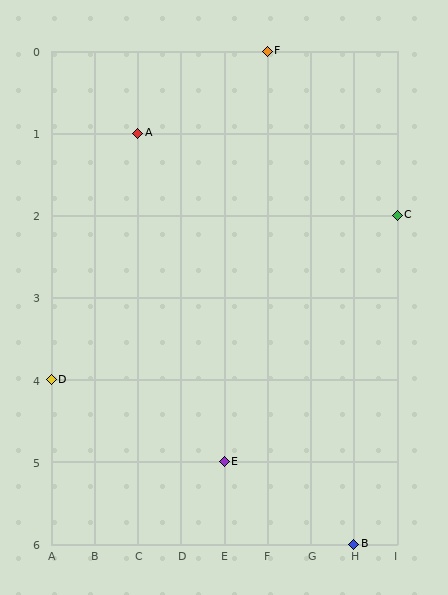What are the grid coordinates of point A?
Point A is at grid coordinates (C, 1).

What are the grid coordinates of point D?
Point D is at grid coordinates (A, 4).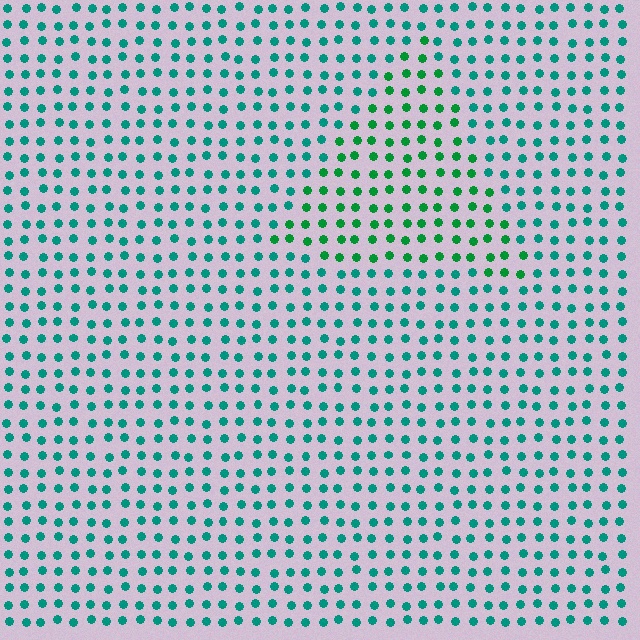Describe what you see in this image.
The image is filled with small teal elements in a uniform arrangement. A triangle-shaped region is visible where the elements are tinted to a slightly different hue, forming a subtle color boundary.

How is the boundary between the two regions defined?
The boundary is defined purely by a slight shift in hue (about 31 degrees). Spacing, size, and orientation are identical on both sides.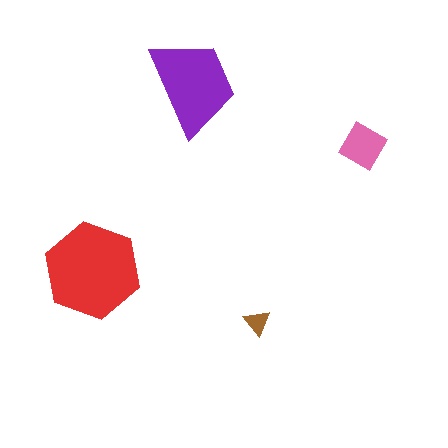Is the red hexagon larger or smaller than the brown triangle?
Larger.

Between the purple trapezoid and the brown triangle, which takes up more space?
The purple trapezoid.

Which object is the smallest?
The brown triangle.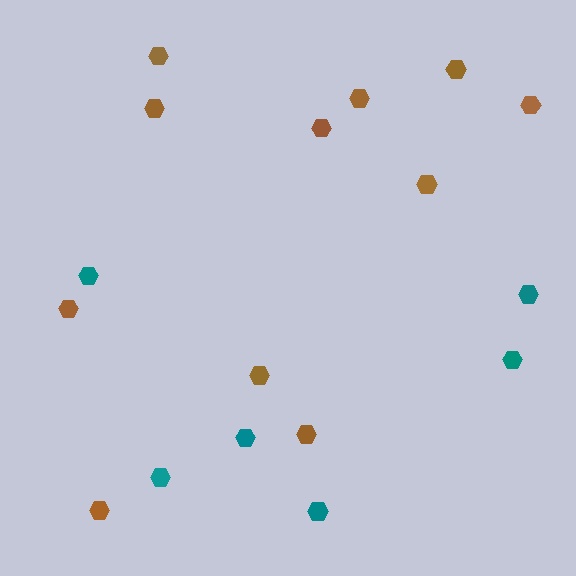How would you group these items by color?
There are 2 groups: one group of teal hexagons (6) and one group of brown hexagons (11).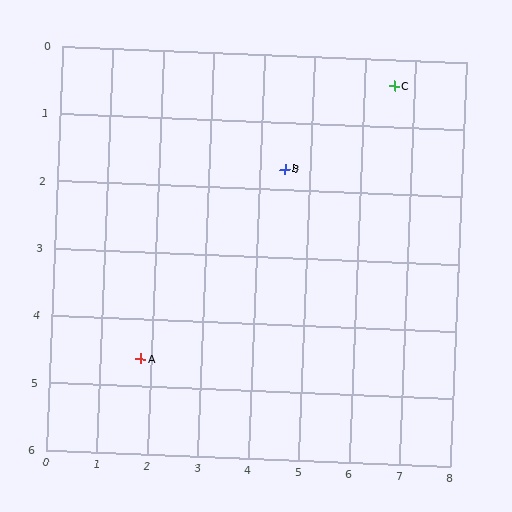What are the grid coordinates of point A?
Point A is at approximately (1.8, 4.6).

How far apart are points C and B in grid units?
Points C and B are about 2.5 grid units apart.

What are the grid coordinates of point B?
Point B is at approximately (4.5, 1.7).